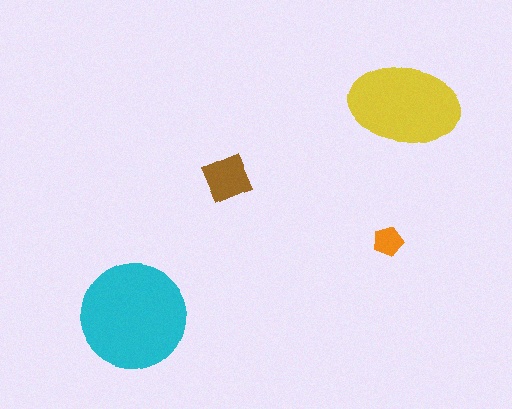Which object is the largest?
The cyan circle.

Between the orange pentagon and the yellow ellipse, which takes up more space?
The yellow ellipse.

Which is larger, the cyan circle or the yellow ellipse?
The cyan circle.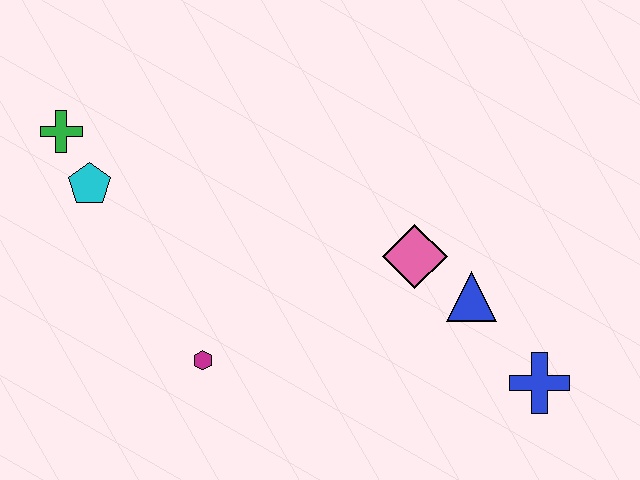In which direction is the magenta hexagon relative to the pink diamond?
The magenta hexagon is to the left of the pink diamond.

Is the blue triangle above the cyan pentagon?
No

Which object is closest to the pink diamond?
The blue triangle is closest to the pink diamond.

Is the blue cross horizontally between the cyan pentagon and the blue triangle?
No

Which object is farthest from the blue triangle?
The green cross is farthest from the blue triangle.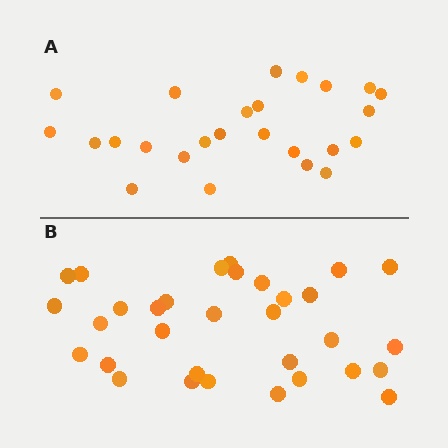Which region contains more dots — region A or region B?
Region B (the bottom region) has more dots.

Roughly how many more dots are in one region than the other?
Region B has roughly 8 or so more dots than region A.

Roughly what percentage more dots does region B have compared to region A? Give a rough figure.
About 30% more.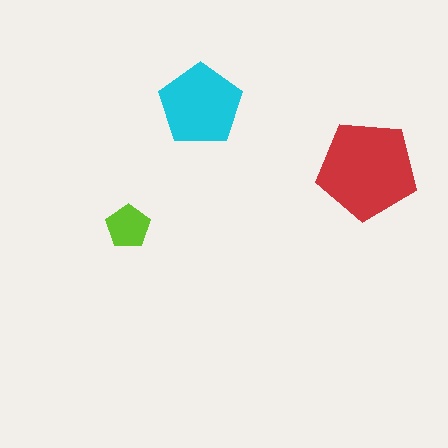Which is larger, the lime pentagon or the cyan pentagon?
The cyan one.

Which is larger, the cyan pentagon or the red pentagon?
The red one.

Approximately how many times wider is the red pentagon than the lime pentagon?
About 2.5 times wider.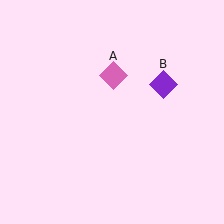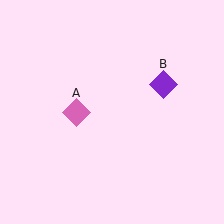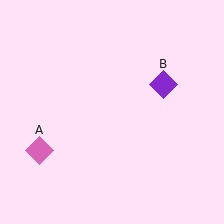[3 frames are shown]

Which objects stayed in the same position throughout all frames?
Purple diamond (object B) remained stationary.